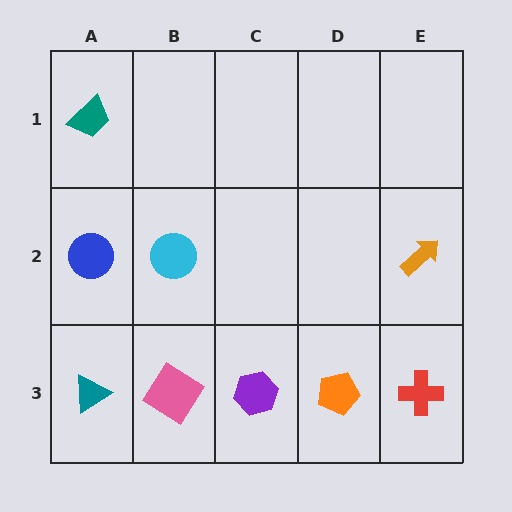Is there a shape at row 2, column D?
No, that cell is empty.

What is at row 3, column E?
A red cross.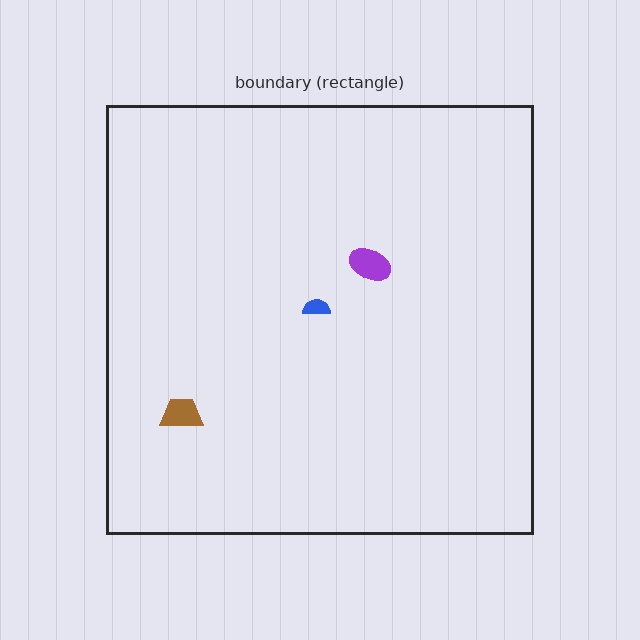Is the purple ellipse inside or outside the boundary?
Inside.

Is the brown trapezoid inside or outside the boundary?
Inside.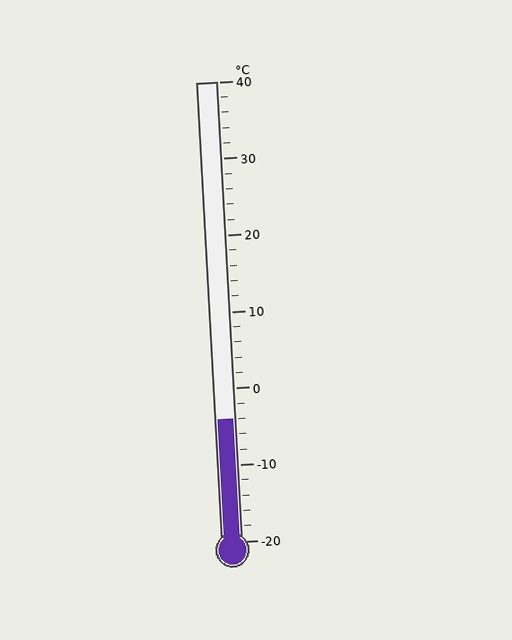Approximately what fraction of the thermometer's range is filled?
The thermometer is filled to approximately 25% of its range.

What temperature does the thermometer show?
The thermometer shows approximately -4°C.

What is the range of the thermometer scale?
The thermometer scale ranges from -20°C to 40°C.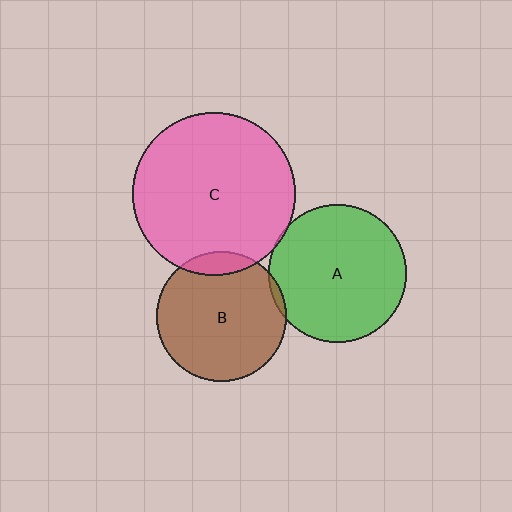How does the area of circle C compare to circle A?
Approximately 1.4 times.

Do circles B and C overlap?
Yes.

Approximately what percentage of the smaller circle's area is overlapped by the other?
Approximately 10%.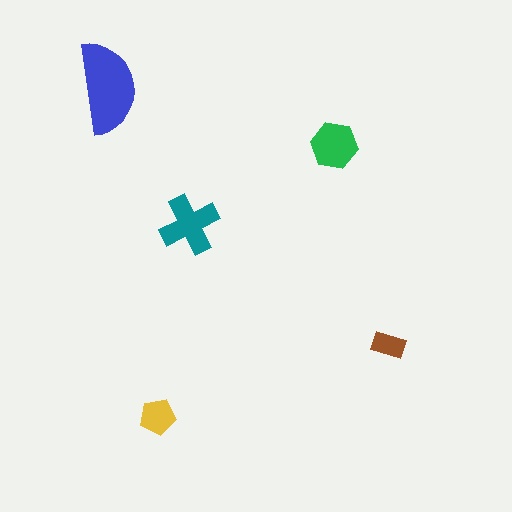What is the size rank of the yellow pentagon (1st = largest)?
4th.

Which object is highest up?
The blue semicircle is topmost.